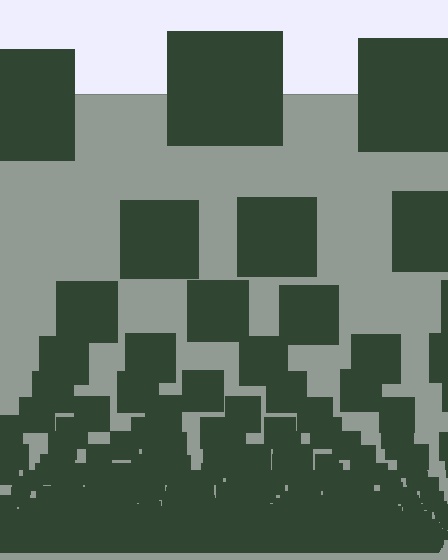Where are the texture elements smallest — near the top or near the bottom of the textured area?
Near the bottom.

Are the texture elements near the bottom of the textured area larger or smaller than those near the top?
Smaller. The gradient is inverted — elements near the bottom are smaller and denser.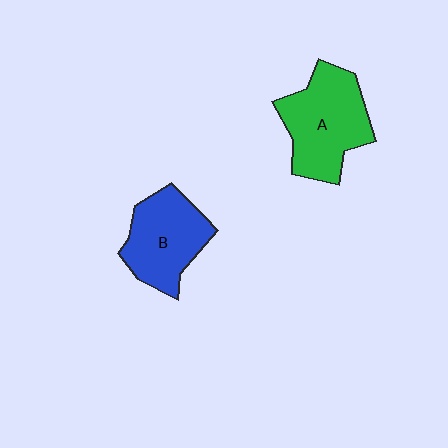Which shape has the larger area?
Shape A (green).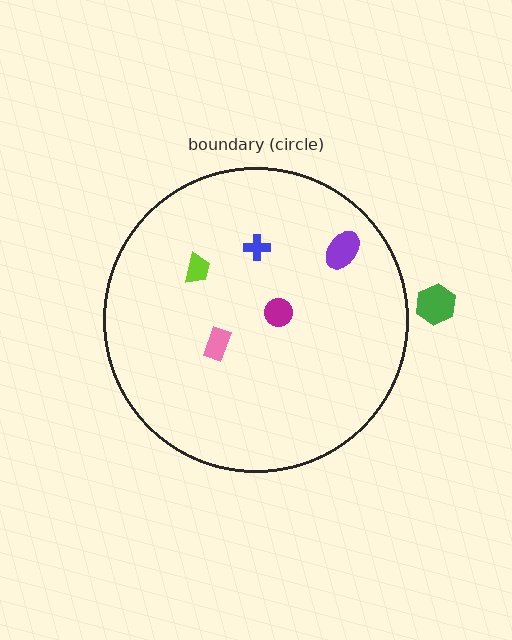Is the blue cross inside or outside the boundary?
Inside.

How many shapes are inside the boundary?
5 inside, 1 outside.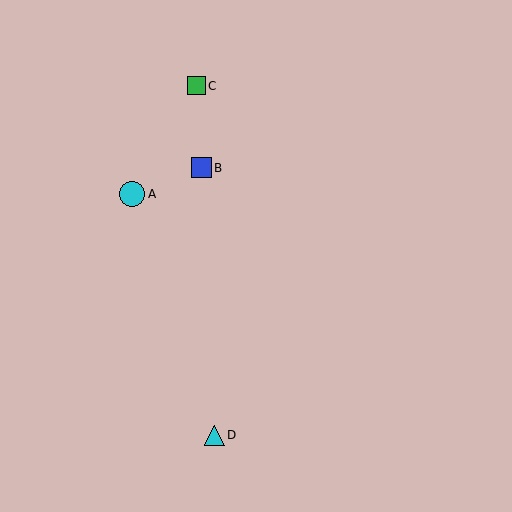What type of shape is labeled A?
Shape A is a cyan circle.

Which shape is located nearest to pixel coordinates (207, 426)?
The cyan triangle (labeled D) at (214, 435) is nearest to that location.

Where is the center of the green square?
The center of the green square is at (196, 86).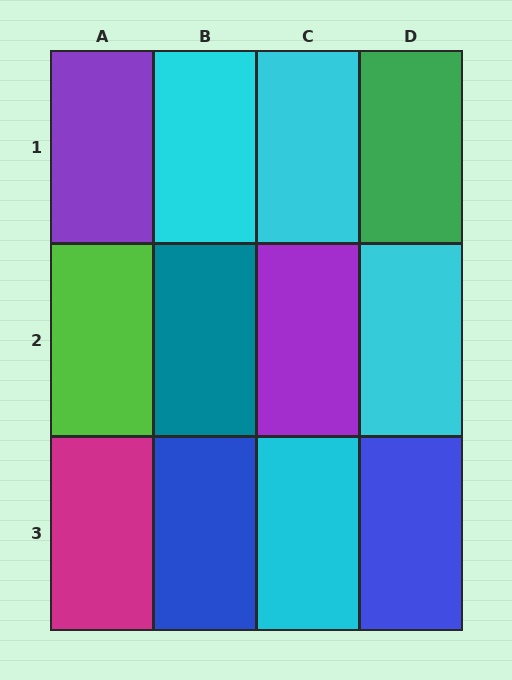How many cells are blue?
2 cells are blue.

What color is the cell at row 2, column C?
Purple.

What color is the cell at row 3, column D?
Blue.